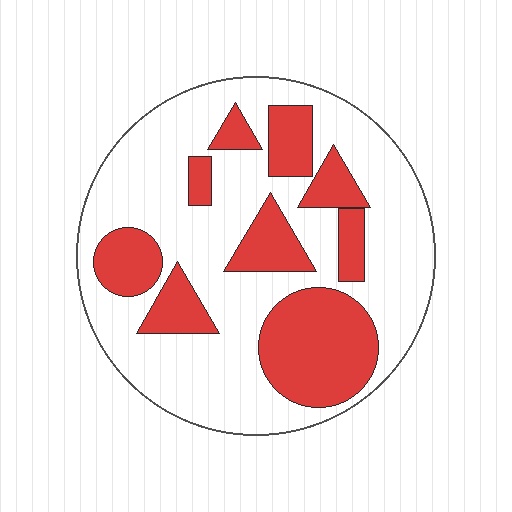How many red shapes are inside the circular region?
9.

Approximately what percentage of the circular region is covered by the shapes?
Approximately 30%.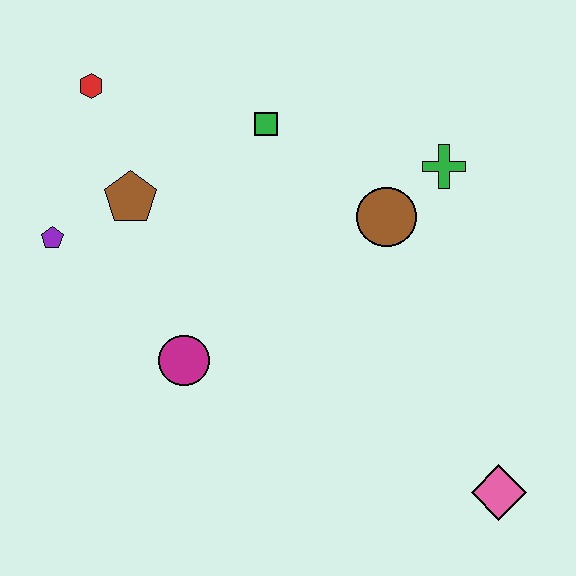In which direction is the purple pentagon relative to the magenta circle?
The purple pentagon is to the left of the magenta circle.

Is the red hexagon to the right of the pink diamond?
No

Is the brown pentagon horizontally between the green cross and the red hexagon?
Yes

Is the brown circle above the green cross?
No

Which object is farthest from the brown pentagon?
The pink diamond is farthest from the brown pentagon.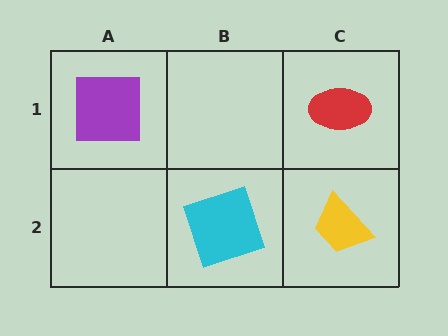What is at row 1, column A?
A purple square.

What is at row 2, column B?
A cyan square.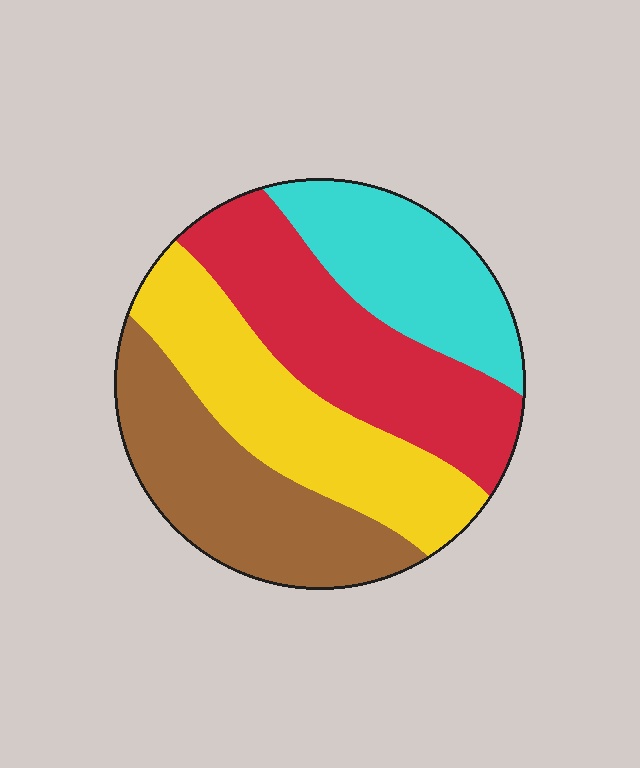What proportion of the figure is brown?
Brown covers around 25% of the figure.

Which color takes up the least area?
Cyan, at roughly 20%.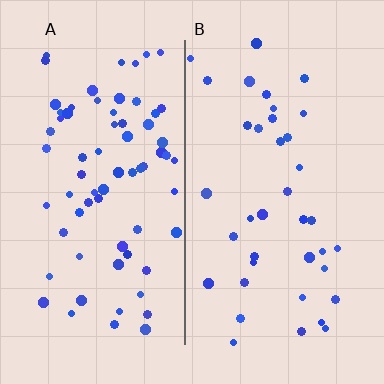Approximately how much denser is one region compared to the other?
Approximately 1.9× — region A over region B.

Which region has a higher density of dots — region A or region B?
A (the left).